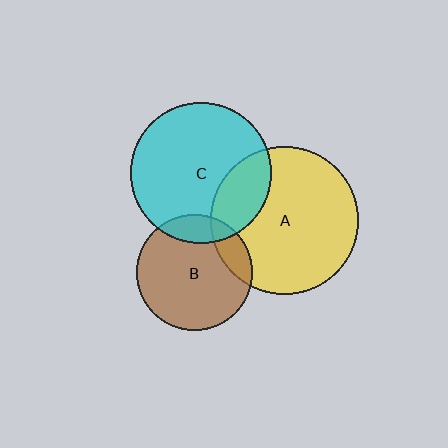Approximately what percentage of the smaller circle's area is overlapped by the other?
Approximately 15%.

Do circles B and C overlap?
Yes.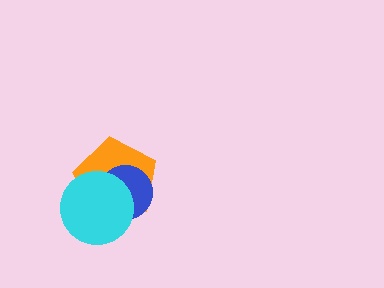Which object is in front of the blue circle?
The cyan circle is in front of the blue circle.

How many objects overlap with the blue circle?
2 objects overlap with the blue circle.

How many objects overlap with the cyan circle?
2 objects overlap with the cyan circle.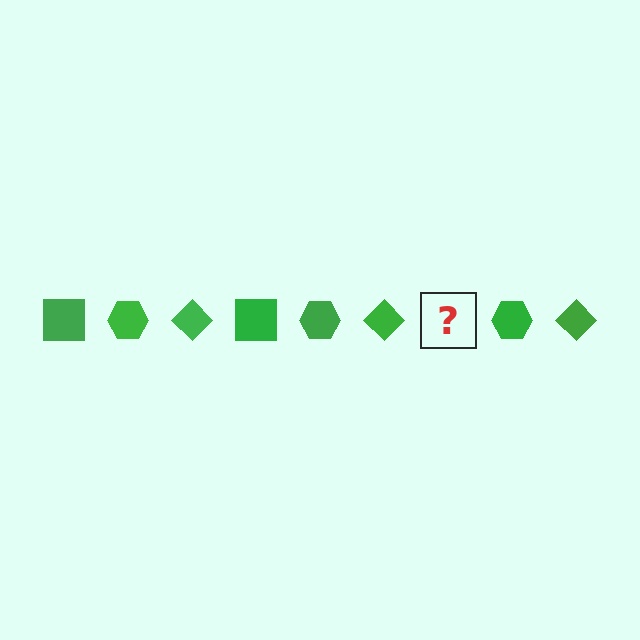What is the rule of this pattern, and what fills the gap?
The rule is that the pattern cycles through square, hexagon, diamond shapes in green. The gap should be filled with a green square.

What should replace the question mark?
The question mark should be replaced with a green square.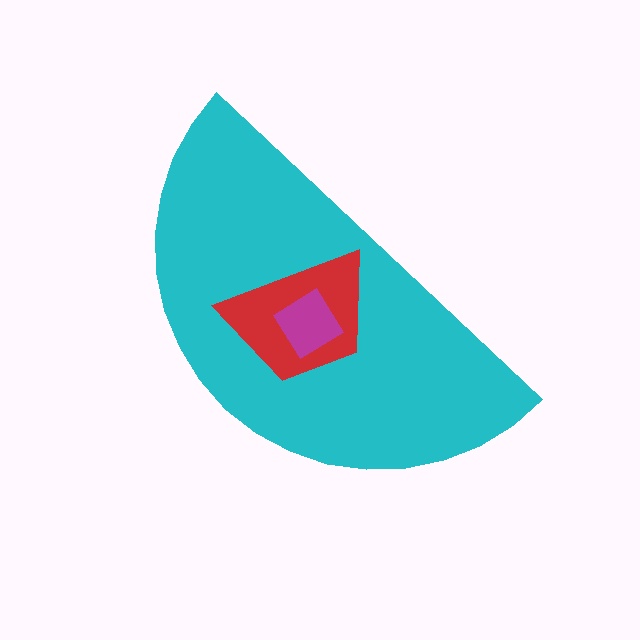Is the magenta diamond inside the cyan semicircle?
Yes.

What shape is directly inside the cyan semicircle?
The red trapezoid.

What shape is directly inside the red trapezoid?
The magenta diamond.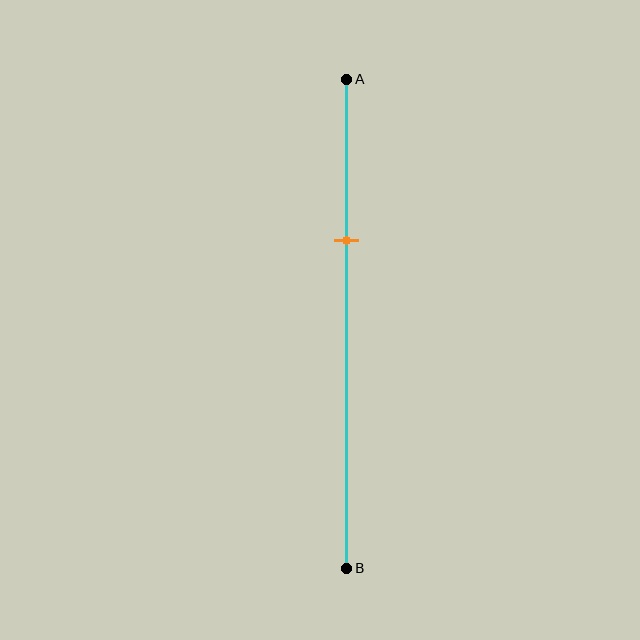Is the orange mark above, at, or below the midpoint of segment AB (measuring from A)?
The orange mark is above the midpoint of segment AB.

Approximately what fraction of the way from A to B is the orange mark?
The orange mark is approximately 35% of the way from A to B.